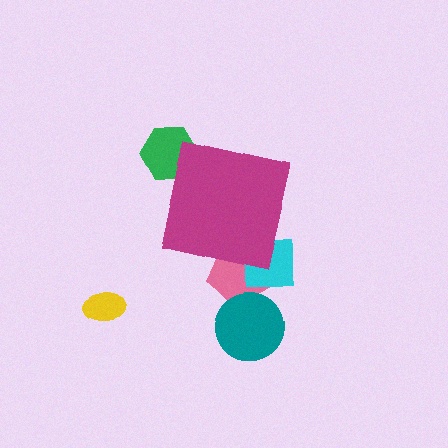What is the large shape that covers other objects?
A magenta square.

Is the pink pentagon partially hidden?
Yes, the pink pentagon is partially hidden behind the magenta square.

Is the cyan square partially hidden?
Yes, the cyan square is partially hidden behind the magenta square.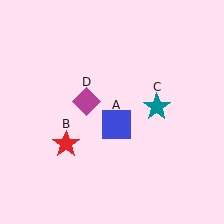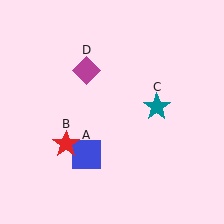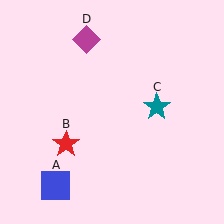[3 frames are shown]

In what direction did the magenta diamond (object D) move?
The magenta diamond (object D) moved up.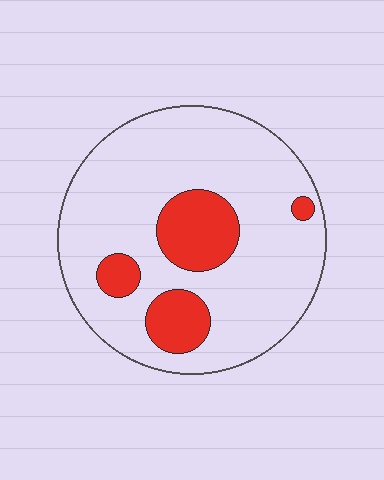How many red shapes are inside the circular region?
4.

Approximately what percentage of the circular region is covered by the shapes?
Approximately 20%.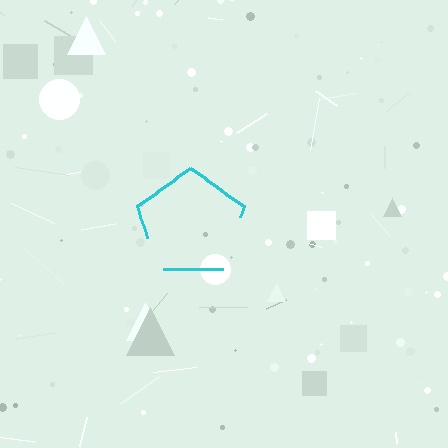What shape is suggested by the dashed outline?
The dashed outline suggests a pentagon.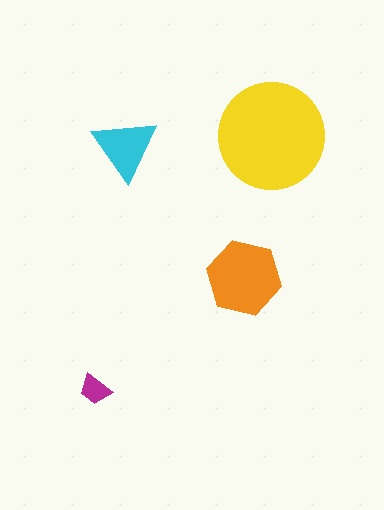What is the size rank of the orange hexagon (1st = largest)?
2nd.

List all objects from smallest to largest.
The magenta trapezoid, the cyan triangle, the orange hexagon, the yellow circle.